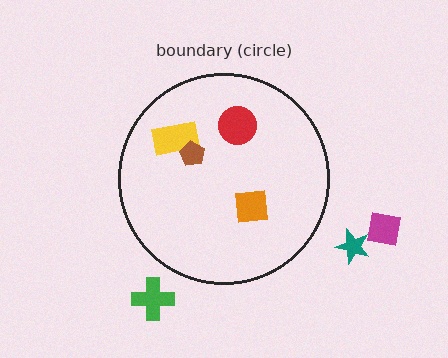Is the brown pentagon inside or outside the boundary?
Inside.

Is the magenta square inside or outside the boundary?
Outside.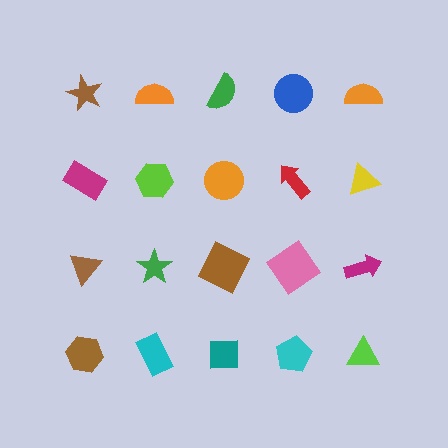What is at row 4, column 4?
A cyan pentagon.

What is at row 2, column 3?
An orange circle.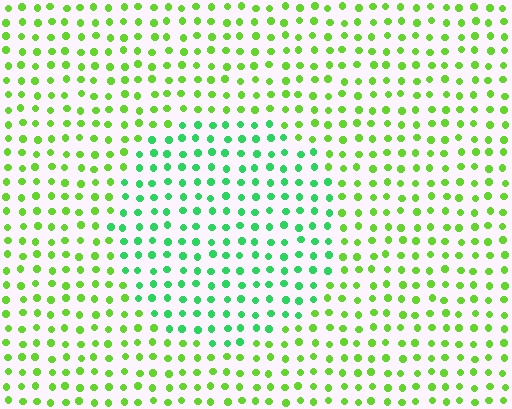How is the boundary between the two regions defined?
The boundary is defined purely by a slight shift in hue (about 37 degrees). Spacing, size, and orientation are identical on both sides.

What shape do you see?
I see a circle.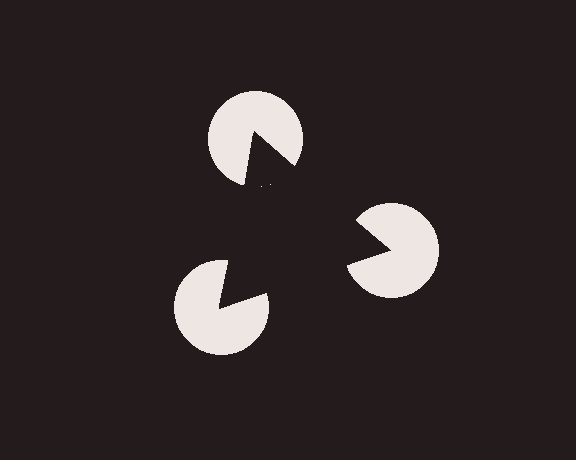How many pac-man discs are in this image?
There are 3 — one at each vertex of the illusory triangle.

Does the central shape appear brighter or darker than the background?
It typically appears slightly darker than the background, even though no actual brightness change is drawn.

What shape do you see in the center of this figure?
An illusory triangle — its edges are inferred from the aligned wedge cuts in the pac-man discs, not physically drawn.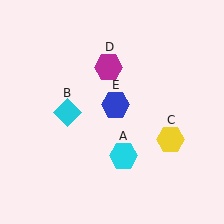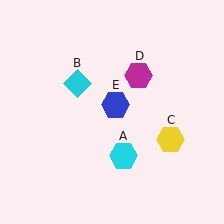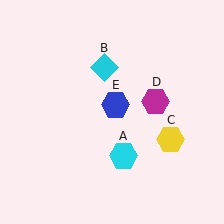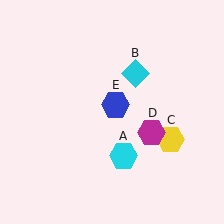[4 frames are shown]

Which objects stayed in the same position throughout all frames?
Cyan hexagon (object A) and yellow hexagon (object C) and blue hexagon (object E) remained stationary.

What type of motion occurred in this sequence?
The cyan diamond (object B), magenta hexagon (object D) rotated clockwise around the center of the scene.